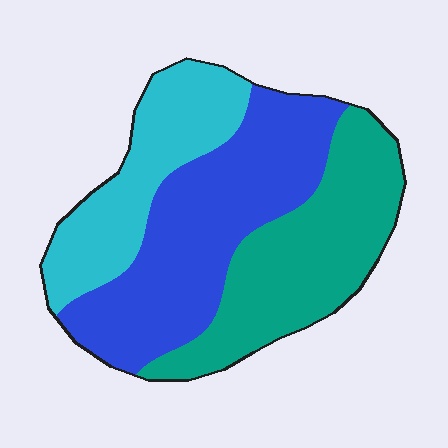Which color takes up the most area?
Blue, at roughly 40%.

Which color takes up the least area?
Cyan, at roughly 25%.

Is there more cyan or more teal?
Teal.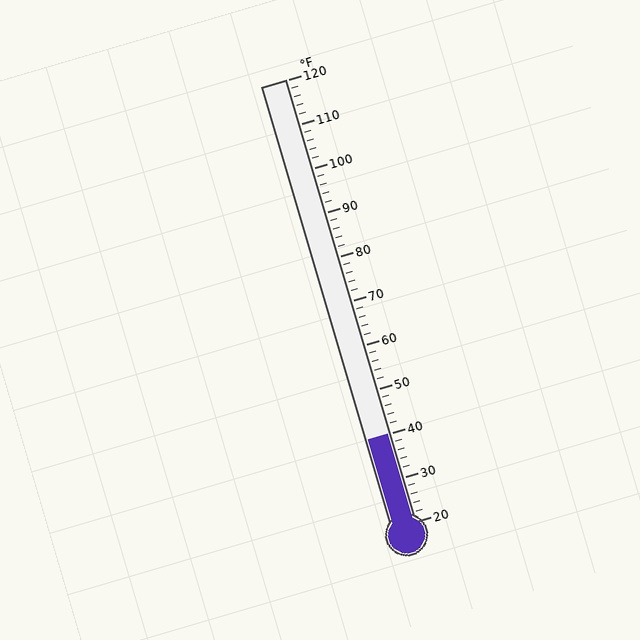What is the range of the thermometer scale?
The thermometer scale ranges from 20°F to 120°F.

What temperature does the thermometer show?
The thermometer shows approximately 40°F.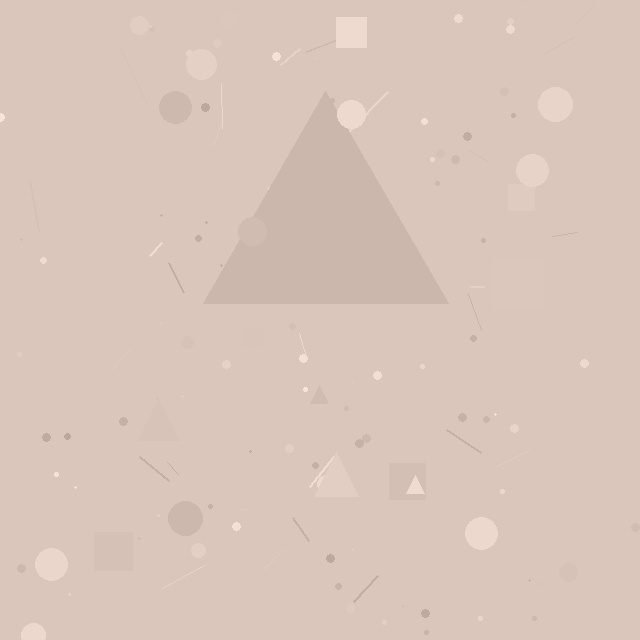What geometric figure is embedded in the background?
A triangle is embedded in the background.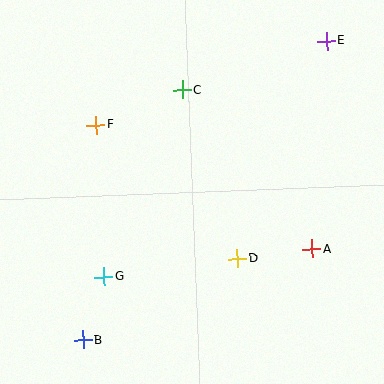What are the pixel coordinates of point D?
Point D is at (237, 259).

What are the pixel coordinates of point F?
Point F is at (96, 125).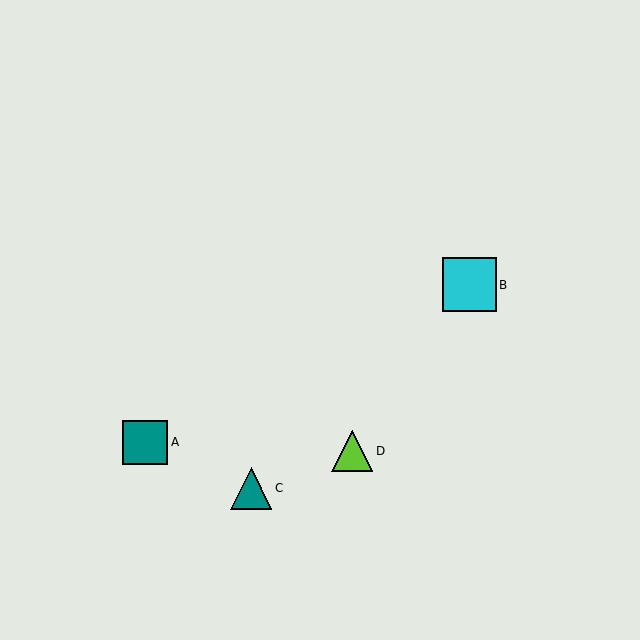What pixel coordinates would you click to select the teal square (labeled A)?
Click at (145, 442) to select the teal square A.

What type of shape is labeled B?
Shape B is a cyan square.